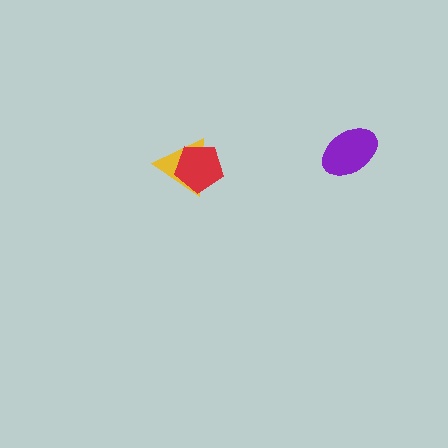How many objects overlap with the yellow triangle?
1 object overlaps with the yellow triangle.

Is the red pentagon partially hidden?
No, no other shape covers it.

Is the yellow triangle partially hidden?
Yes, it is partially covered by another shape.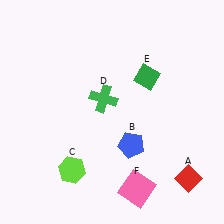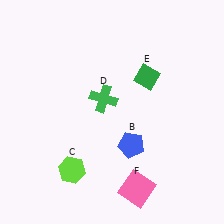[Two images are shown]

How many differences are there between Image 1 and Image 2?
There is 1 difference between the two images.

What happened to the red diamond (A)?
The red diamond (A) was removed in Image 2. It was in the bottom-right area of Image 1.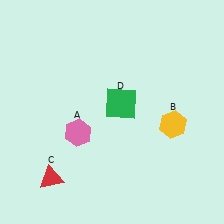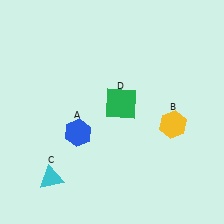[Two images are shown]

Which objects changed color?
A changed from pink to blue. C changed from red to cyan.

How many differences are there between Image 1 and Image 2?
There are 2 differences between the two images.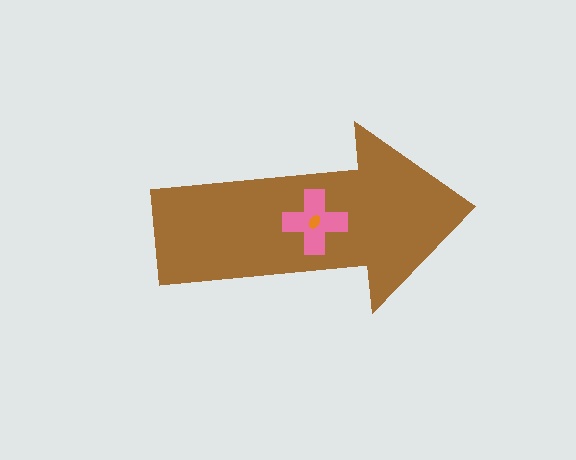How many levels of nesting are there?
3.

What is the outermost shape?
The brown arrow.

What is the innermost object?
The orange ellipse.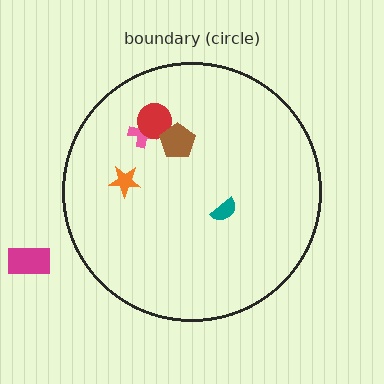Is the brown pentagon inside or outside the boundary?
Inside.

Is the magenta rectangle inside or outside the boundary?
Outside.